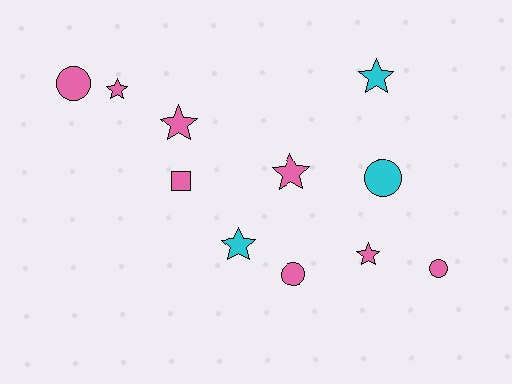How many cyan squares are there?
There are no cyan squares.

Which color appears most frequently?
Pink, with 8 objects.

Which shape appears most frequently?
Star, with 6 objects.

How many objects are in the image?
There are 11 objects.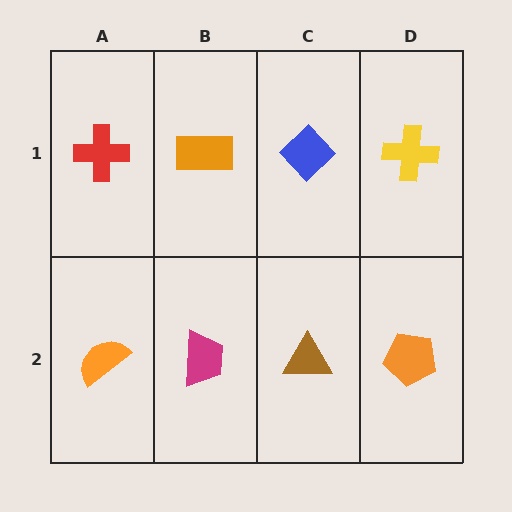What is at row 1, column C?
A blue diamond.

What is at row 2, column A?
An orange semicircle.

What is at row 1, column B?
An orange rectangle.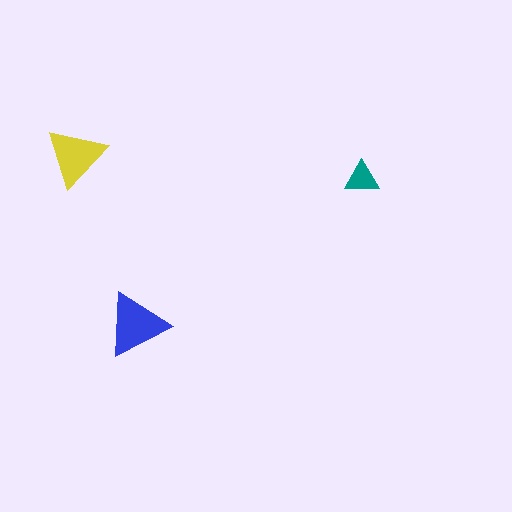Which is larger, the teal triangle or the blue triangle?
The blue one.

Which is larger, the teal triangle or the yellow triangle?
The yellow one.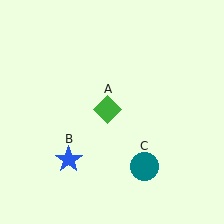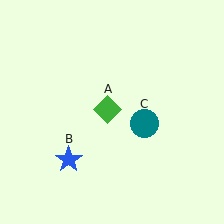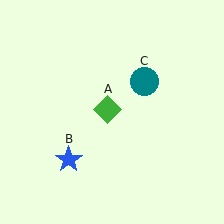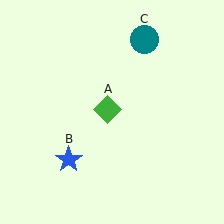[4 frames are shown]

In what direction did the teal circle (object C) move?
The teal circle (object C) moved up.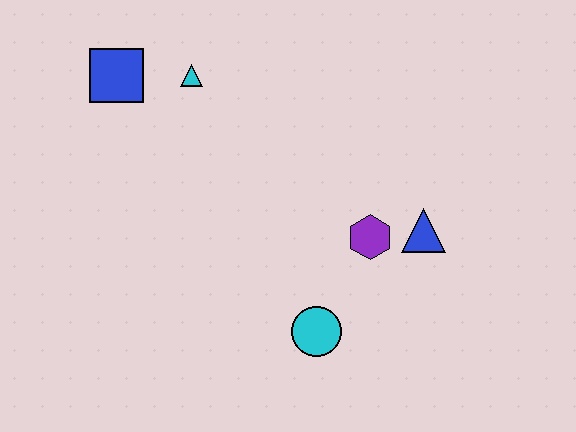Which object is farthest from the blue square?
The blue triangle is farthest from the blue square.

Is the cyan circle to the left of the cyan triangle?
No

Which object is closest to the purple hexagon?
The blue triangle is closest to the purple hexagon.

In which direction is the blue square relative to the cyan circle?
The blue square is above the cyan circle.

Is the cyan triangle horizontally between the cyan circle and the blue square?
Yes